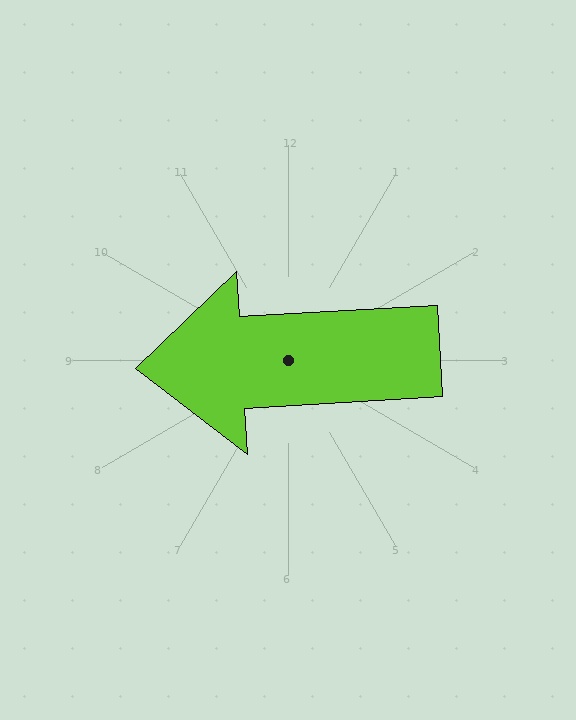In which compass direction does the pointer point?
West.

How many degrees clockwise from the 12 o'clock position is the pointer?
Approximately 267 degrees.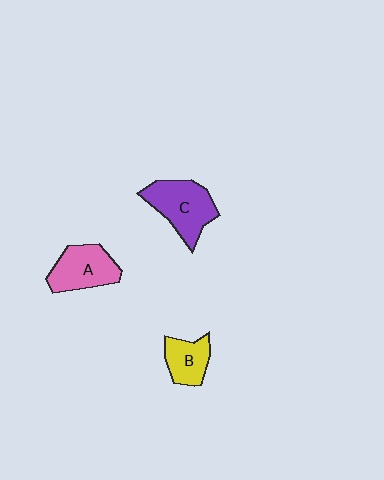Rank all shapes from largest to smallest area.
From largest to smallest: C (purple), A (pink), B (yellow).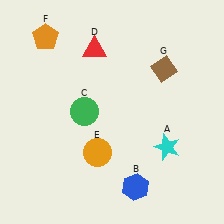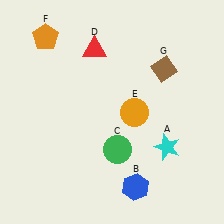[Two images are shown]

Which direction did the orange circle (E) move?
The orange circle (E) moved up.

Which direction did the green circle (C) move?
The green circle (C) moved down.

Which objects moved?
The objects that moved are: the green circle (C), the orange circle (E).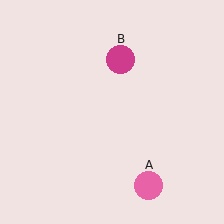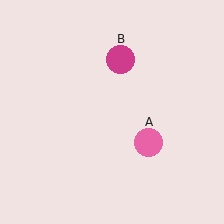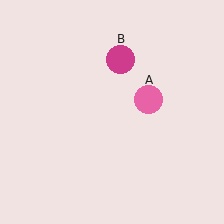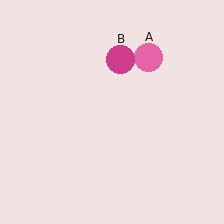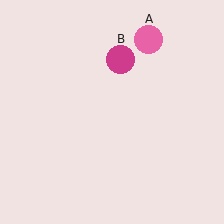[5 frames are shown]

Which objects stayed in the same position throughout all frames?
Magenta circle (object B) remained stationary.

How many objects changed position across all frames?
1 object changed position: pink circle (object A).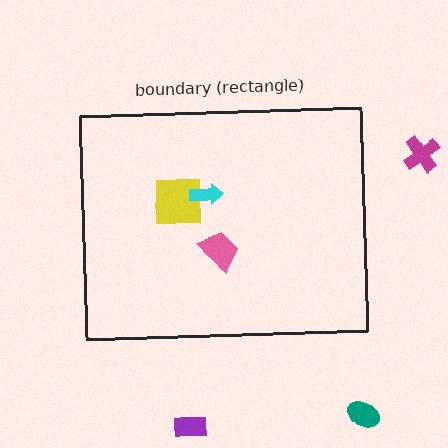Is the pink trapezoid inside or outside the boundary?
Inside.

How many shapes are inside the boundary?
3 inside, 3 outside.